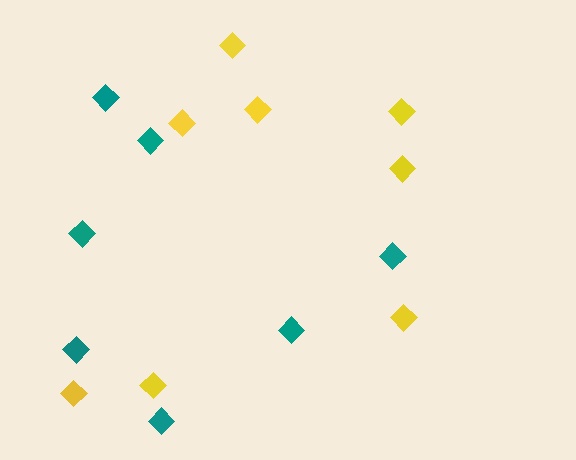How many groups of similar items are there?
There are 2 groups: one group of yellow diamonds (8) and one group of teal diamonds (7).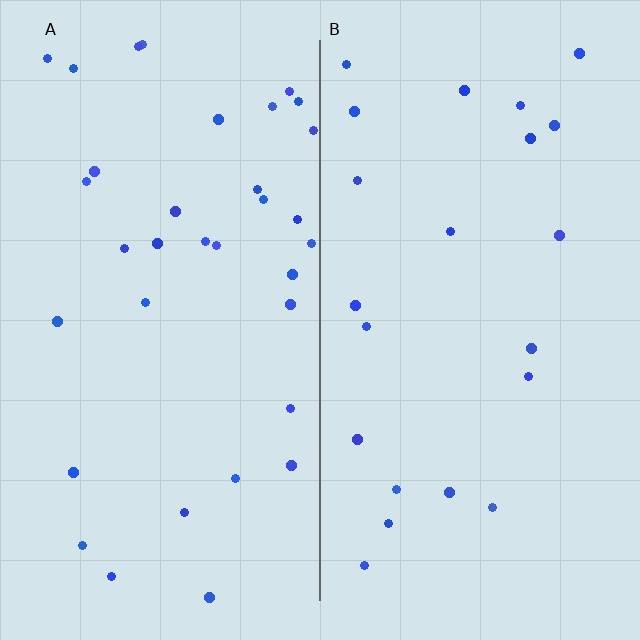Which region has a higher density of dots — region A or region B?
A (the left).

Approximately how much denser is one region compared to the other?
Approximately 1.6× — region A over region B.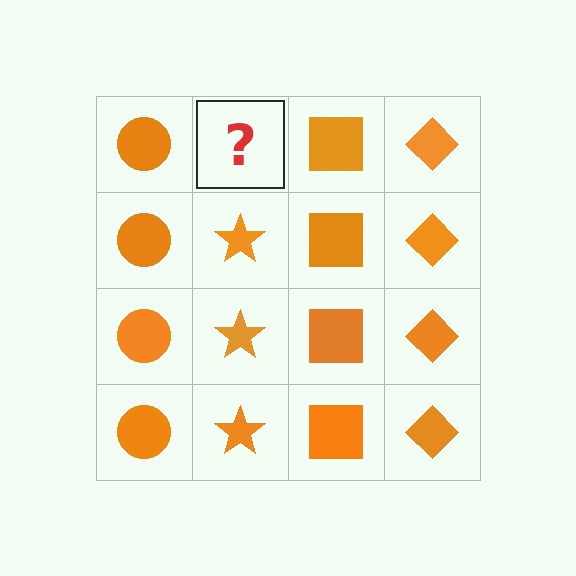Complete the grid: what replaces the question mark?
The question mark should be replaced with an orange star.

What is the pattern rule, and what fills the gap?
The rule is that each column has a consistent shape. The gap should be filled with an orange star.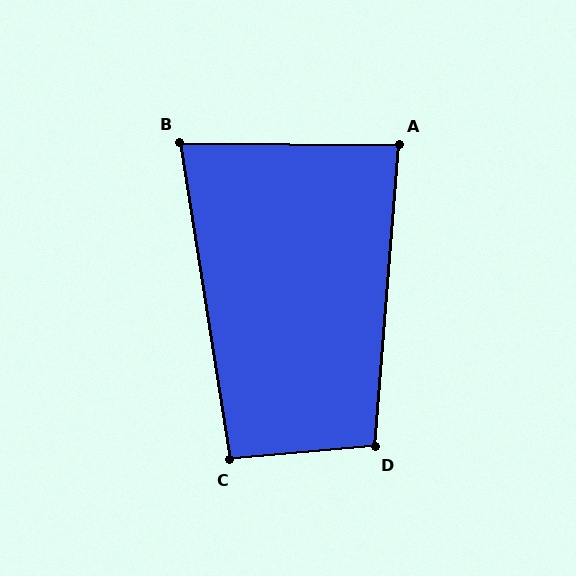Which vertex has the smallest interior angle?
B, at approximately 80 degrees.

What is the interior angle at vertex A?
Approximately 86 degrees (approximately right).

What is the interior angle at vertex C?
Approximately 94 degrees (approximately right).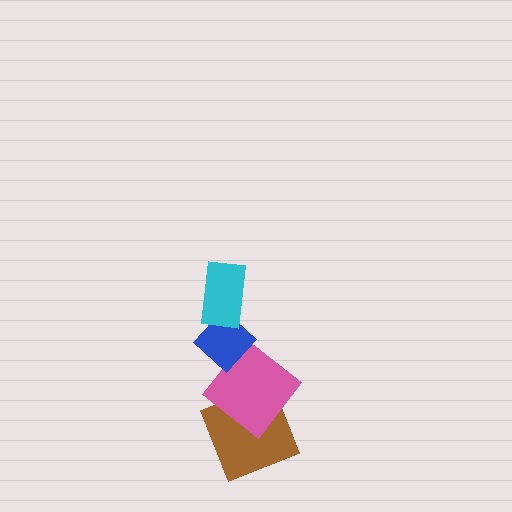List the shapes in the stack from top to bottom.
From top to bottom: the cyan rectangle, the blue diamond, the pink diamond, the brown square.